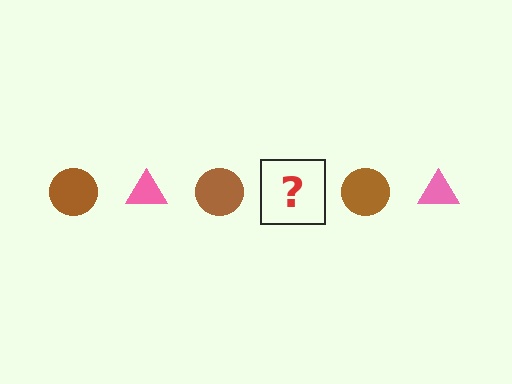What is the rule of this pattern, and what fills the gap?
The rule is that the pattern alternates between brown circle and pink triangle. The gap should be filled with a pink triangle.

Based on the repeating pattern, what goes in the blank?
The blank should be a pink triangle.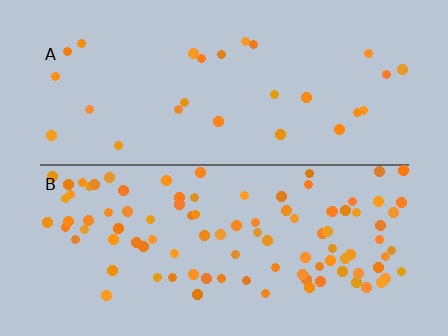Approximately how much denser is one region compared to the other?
Approximately 3.7× — region B over region A.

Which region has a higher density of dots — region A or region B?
B (the bottom).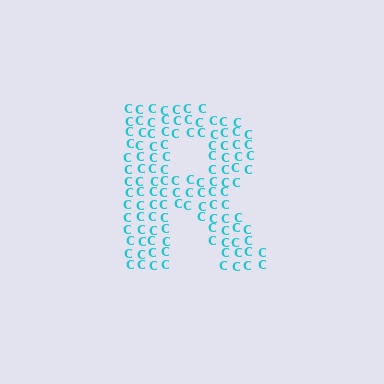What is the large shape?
The large shape is the letter R.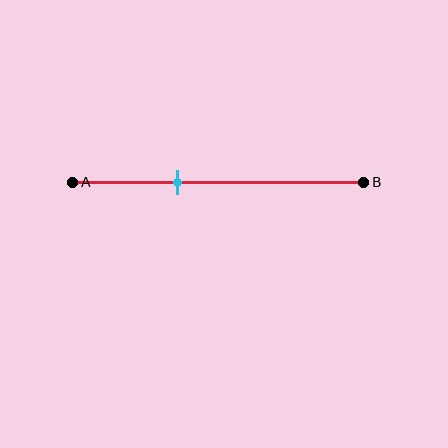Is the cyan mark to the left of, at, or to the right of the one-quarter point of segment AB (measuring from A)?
The cyan mark is to the right of the one-quarter point of segment AB.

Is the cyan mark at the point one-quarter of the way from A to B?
No, the mark is at about 35% from A, not at the 25% one-quarter point.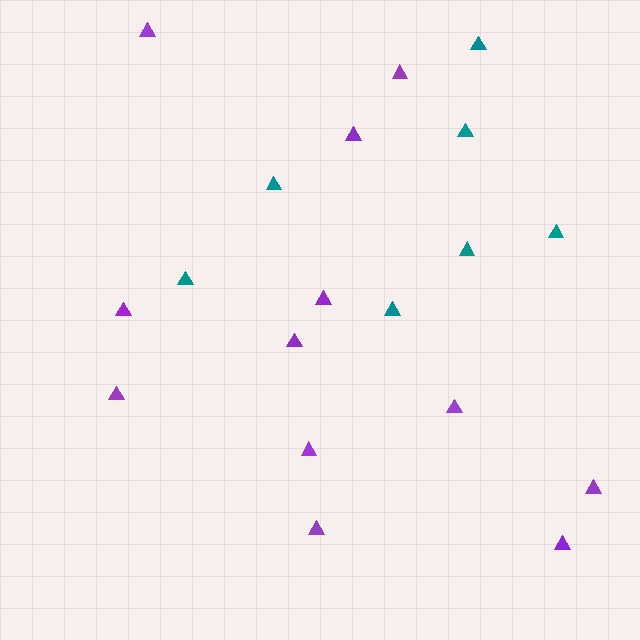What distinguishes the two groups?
There are 2 groups: one group of teal triangles (7) and one group of purple triangles (12).